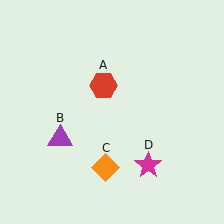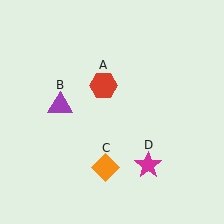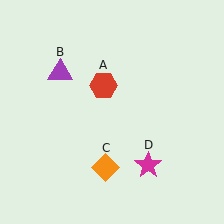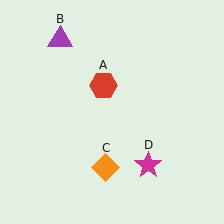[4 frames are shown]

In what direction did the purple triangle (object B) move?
The purple triangle (object B) moved up.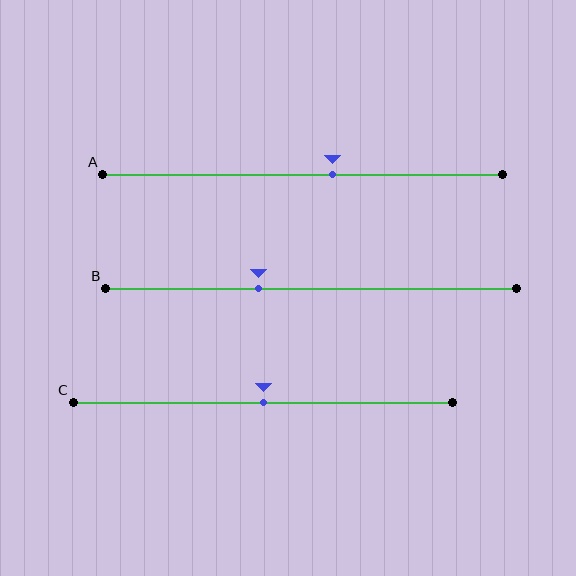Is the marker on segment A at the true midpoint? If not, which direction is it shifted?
No, the marker on segment A is shifted to the right by about 7% of the segment length.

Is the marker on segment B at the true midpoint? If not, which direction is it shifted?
No, the marker on segment B is shifted to the left by about 13% of the segment length.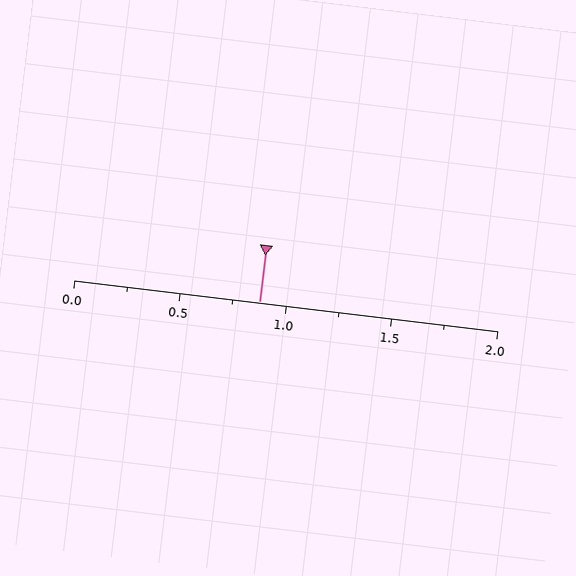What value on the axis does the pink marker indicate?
The marker indicates approximately 0.88.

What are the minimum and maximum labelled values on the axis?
The axis runs from 0.0 to 2.0.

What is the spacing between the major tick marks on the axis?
The major ticks are spaced 0.5 apart.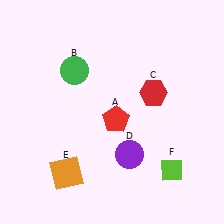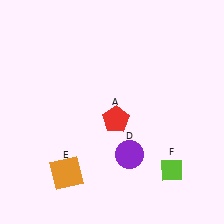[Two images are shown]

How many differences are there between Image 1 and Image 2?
There are 2 differences between the two images.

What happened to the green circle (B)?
The green circle (B) was removed in Image 2. It was in the top-left area of Image 1.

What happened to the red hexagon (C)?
The red hexagon (C) was removed in Image 2. It was in the top-right area of Image 1.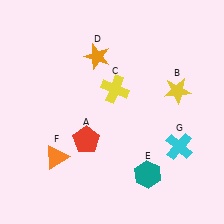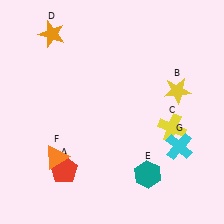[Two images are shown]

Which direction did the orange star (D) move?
The orange star (D) moved left.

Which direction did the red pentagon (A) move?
The red pentagon (A) moved down.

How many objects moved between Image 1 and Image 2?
3 objects moved between the two images.